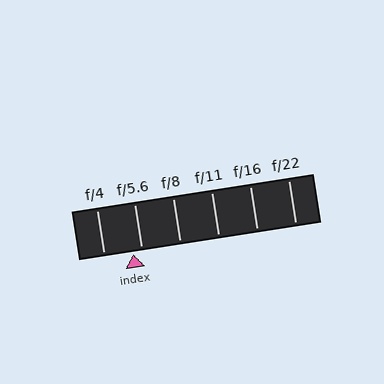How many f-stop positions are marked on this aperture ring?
There are 6 f-stop positions marked.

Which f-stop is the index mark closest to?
The index mark is closest to f/5.6.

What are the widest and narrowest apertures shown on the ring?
The widest aperture shown is f/4 and the narrowest is f/22.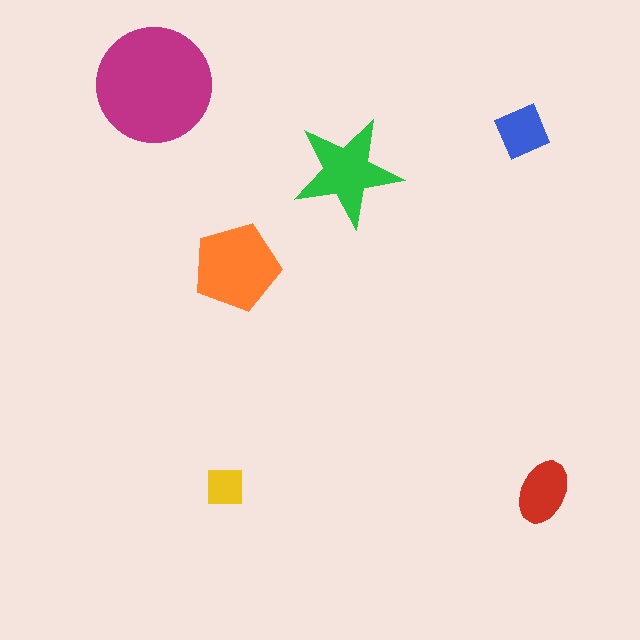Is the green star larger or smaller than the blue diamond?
Larger.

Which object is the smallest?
The yellow square.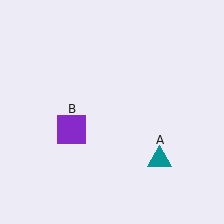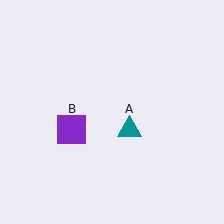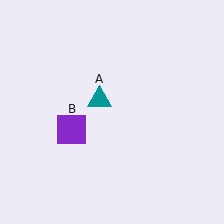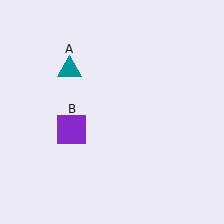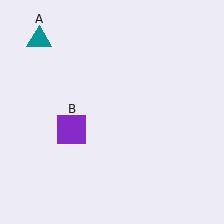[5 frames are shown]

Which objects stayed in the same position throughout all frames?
Purple square (object B) remained stationary.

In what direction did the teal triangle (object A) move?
The teal triangle (object A) moved up and to the left.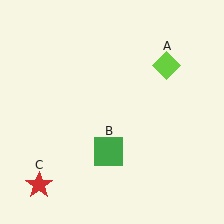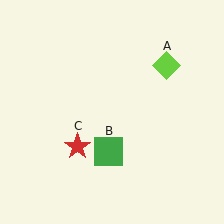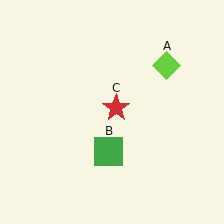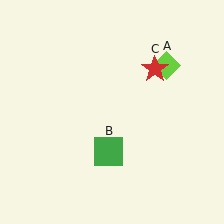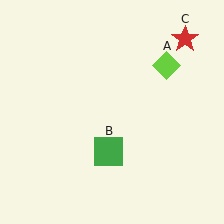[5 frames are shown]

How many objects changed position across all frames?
1 object changed position: red star (object C).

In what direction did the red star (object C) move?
The red star (object C) moved up and to the right.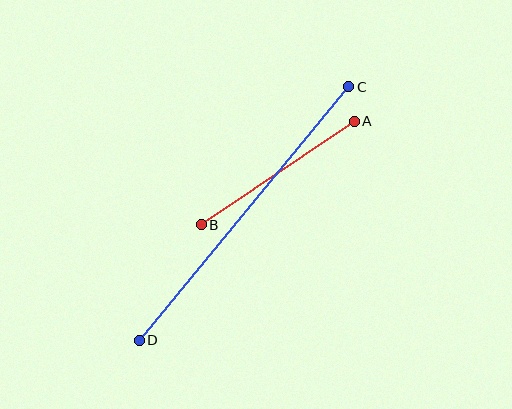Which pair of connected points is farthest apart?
Points C and D are farthest apart.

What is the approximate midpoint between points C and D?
The midpoint is at approximately (244, 214) pixels.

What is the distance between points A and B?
The distance is approximately 185 pixels.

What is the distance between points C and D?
The distance is approximately 329 pixels.